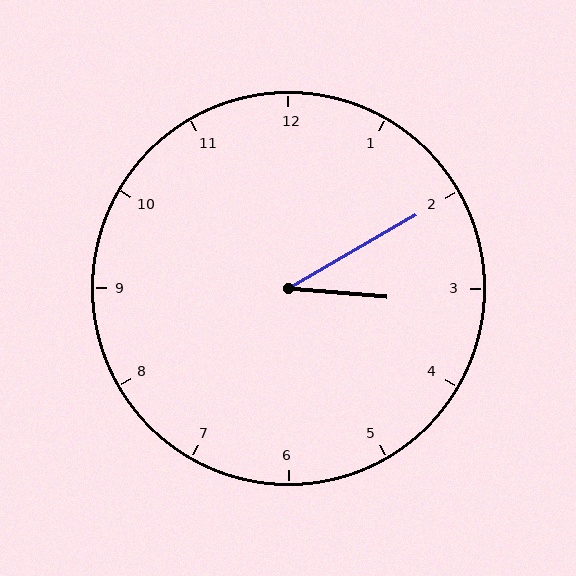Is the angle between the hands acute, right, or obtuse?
It is acute.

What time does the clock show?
3:10.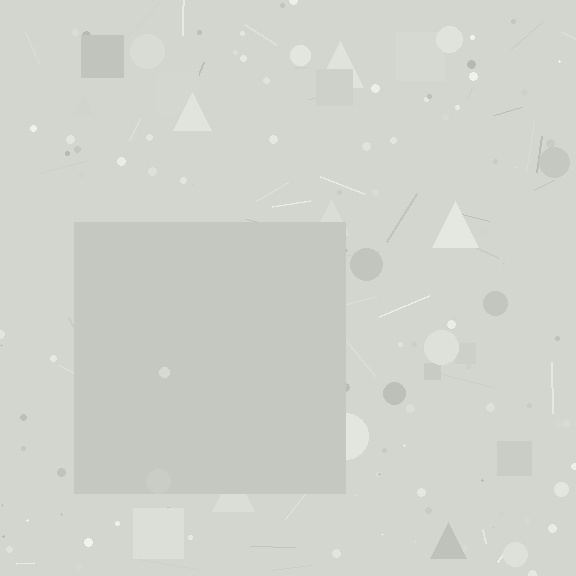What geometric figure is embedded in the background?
A square is embedded in the background.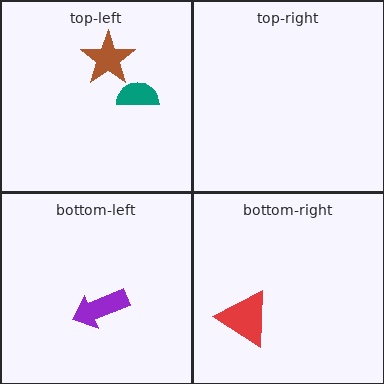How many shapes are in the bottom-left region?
1.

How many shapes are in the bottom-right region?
1.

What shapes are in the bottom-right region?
The red triangle.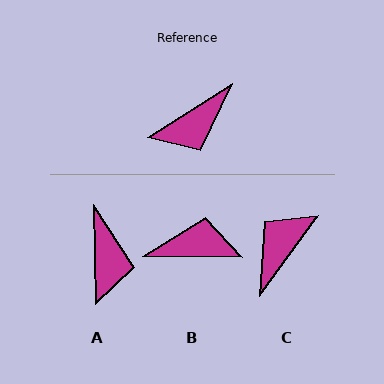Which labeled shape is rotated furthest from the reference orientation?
C, about 159 degrees away.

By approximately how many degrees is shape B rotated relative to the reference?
Approximately 147 degrees counter-clockwise.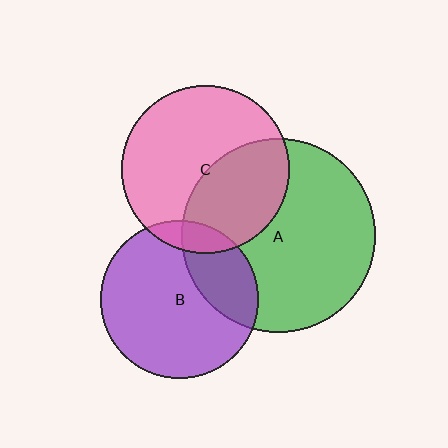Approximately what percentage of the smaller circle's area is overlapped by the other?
Approximately 40%.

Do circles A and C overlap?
Yes.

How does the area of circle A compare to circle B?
Approximately 1.5 times.